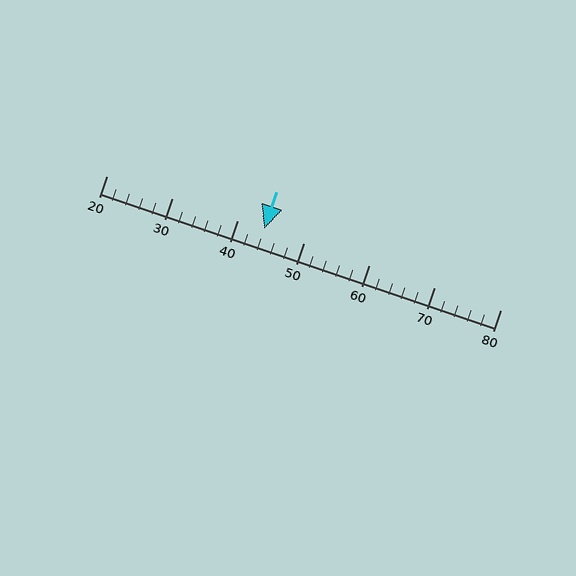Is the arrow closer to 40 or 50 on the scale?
The arrow is closer to 40.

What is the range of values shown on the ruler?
The ruler shows values from 20 to 80.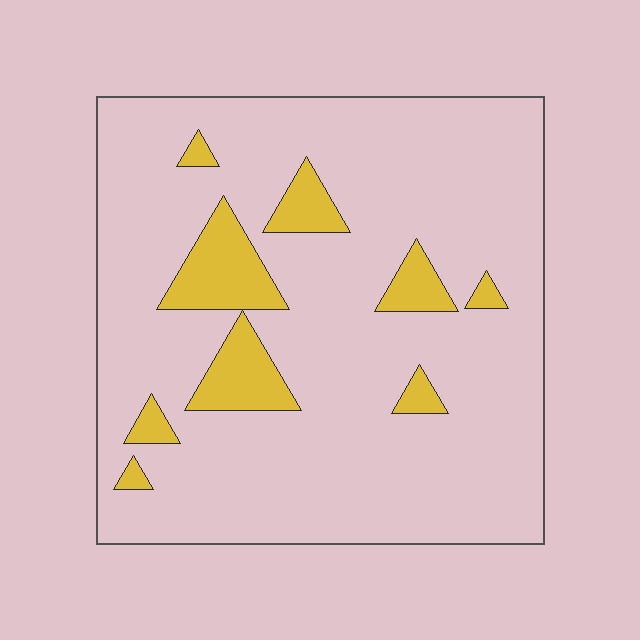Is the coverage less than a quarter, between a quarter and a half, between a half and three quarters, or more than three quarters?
Less than a quarter.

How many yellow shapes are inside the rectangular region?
9.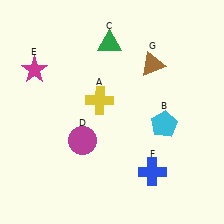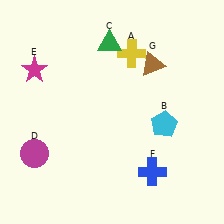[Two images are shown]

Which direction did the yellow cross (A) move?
The yellow cross (A) moved up.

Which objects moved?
The objects that moved are: the yellow cross (A), the magenta circle (D).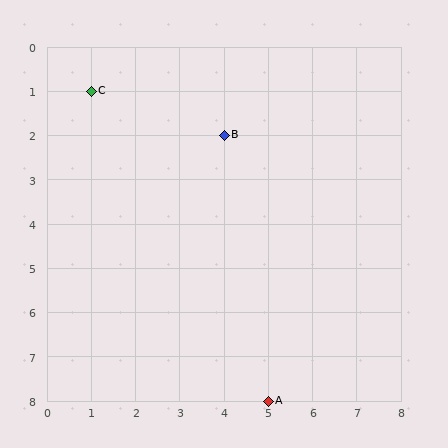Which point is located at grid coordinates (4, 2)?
Point B is at (4, 2).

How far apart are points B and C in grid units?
Points B and C are 3 columns and 1 row apart (about 3.2 grid units diagonally).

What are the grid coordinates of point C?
Point C is at grid coordinates (1, 1).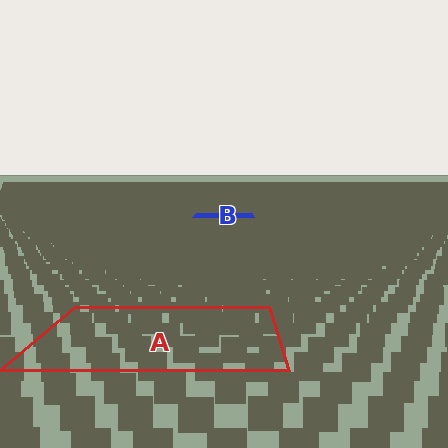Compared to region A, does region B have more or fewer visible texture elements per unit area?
Region B has more texture elements per unit area — they are packed more densely because it is farther away.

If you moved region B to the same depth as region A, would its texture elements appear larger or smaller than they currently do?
They would appear larger. At a closer depth, the same texture elements are projected at a bigger on-screen size.